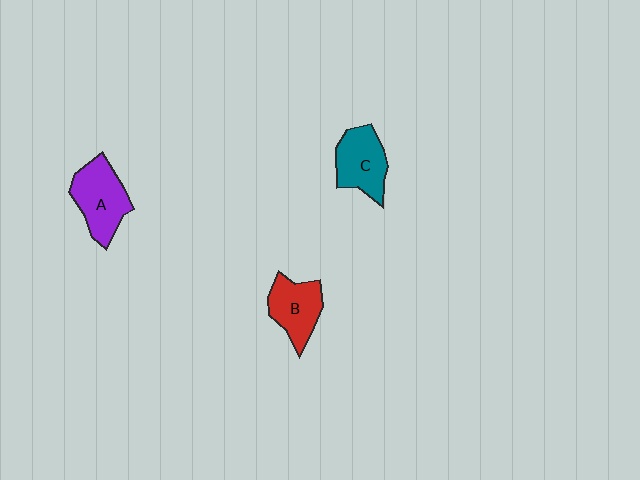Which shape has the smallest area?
Shape B (red).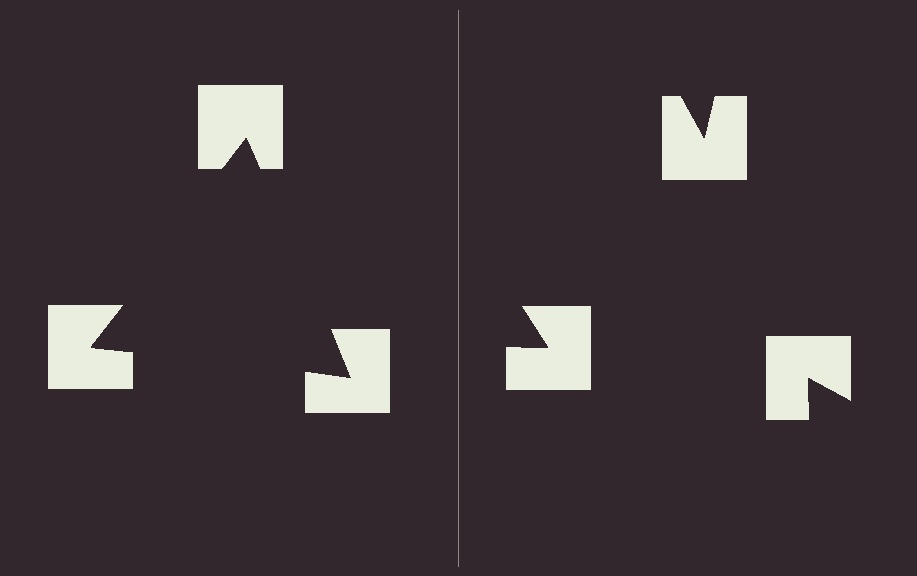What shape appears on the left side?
An illusory triangle.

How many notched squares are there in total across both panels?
6 — 3 on each side.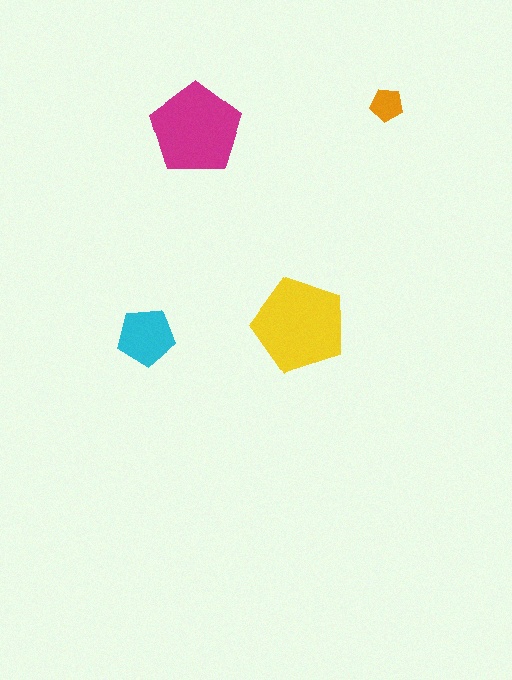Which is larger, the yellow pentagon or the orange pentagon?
The yellow one.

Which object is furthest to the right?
The orange pentagon is rightmost.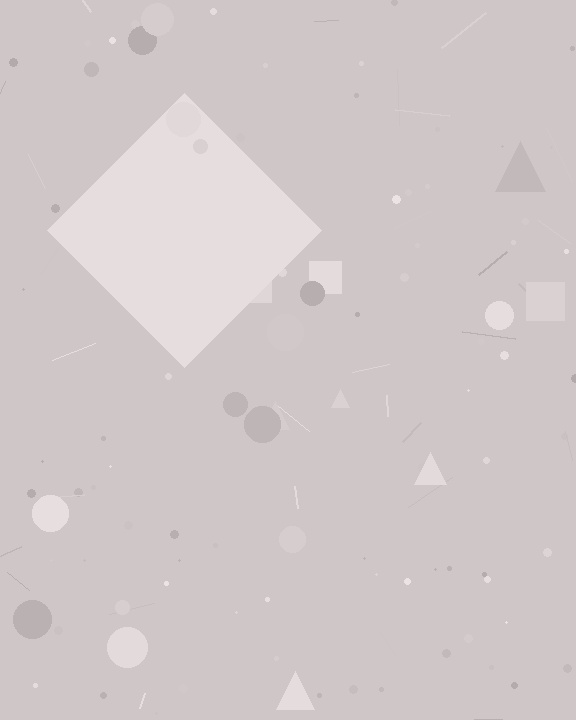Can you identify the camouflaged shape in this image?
The camouflaged shape is a diamond.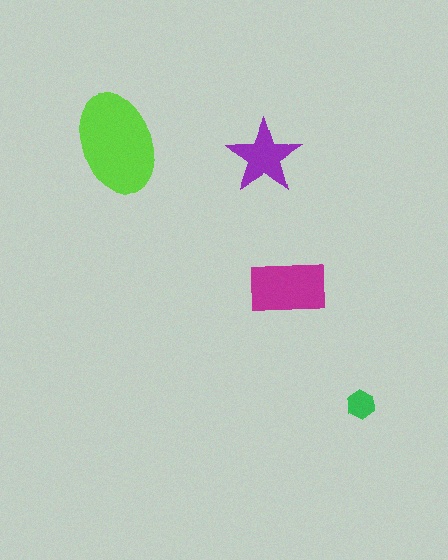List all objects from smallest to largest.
The green hexagon, the purple star, the magenta rectangle, the lime ellipse.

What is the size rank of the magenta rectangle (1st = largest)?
2nd.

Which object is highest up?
The lime ellipse is topmost.